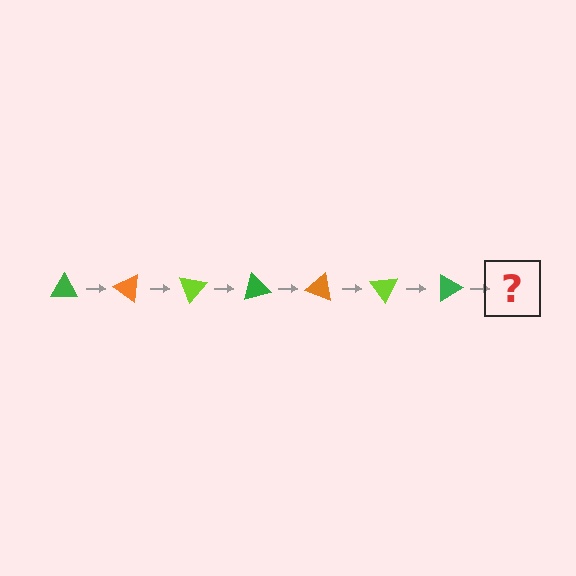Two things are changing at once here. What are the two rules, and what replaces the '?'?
The two rules are that it rotates 35 degrees each step and the color cycles through green, orange, and lime. The '?' should be an orange triangle, rotated 245 degrees from the start.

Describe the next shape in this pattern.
It should be an orange triangle, rotated 245 degrees from the start.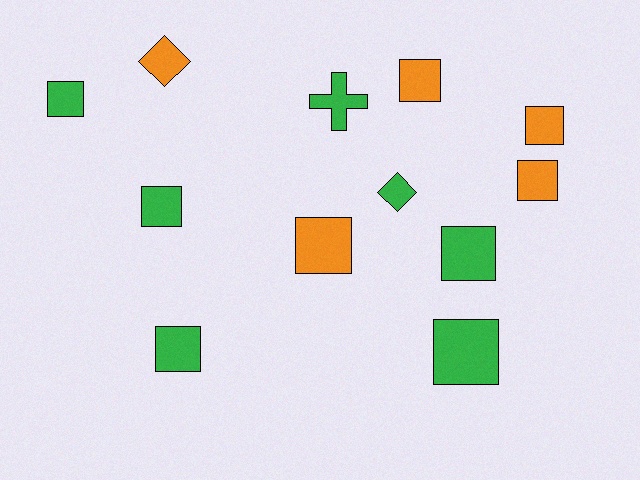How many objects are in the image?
There are 12 objects.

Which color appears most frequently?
Green, with 7 objects.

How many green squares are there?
There are 5 green squares.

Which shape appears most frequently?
Square, with 9 objects.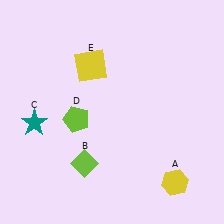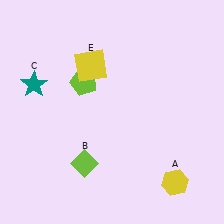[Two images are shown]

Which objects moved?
The objects that moved are: the teal star (C), the lime pentagon (D).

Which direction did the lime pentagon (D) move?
The lime pentagon (D) moved up.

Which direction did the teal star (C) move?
The teal star (C) moved up.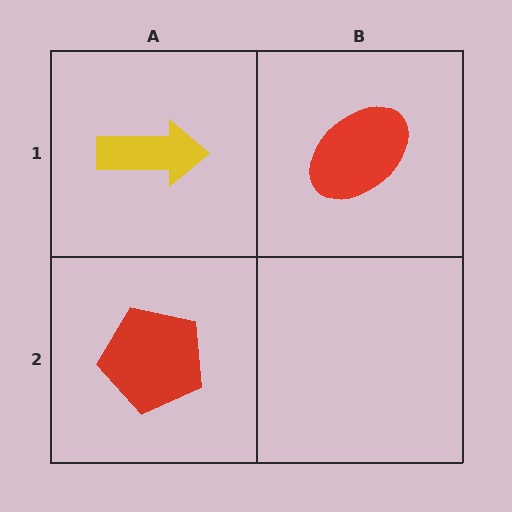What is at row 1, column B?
A red ellipse.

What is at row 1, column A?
A yellow arrow.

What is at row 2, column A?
A red pentagon.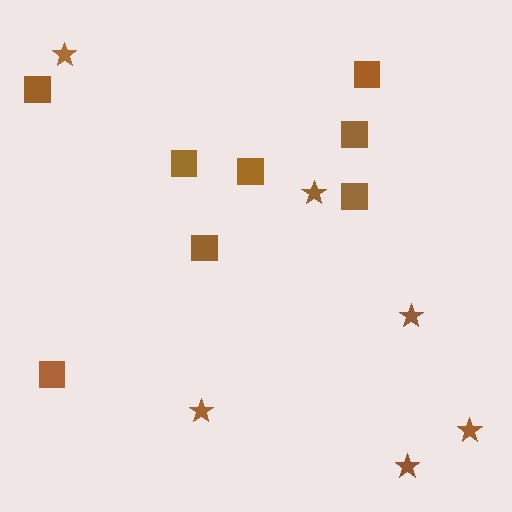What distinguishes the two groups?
There are 2 groups: one group of squares (8) and one group of stars (6).